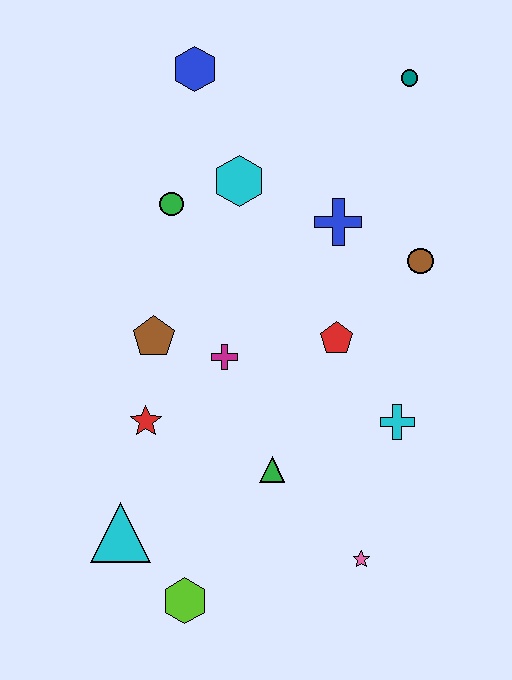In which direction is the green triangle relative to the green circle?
The green triangle is below the green circle.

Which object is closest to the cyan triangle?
The lime hexagon is closest to the cyan triangle.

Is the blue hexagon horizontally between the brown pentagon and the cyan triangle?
No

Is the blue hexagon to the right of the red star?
Yes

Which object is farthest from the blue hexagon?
The lime hexagon is farthest from the blue hexagon.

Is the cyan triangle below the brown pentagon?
Yes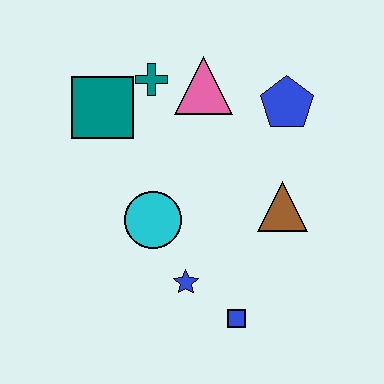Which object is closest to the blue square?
The blue star is closest to the blue square.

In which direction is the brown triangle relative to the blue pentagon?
The brown triangle is below the blue pentagon.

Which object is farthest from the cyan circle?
The blue pentagon is farthest from the cyan circle.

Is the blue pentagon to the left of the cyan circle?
No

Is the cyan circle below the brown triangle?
Yes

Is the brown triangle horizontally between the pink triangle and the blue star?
No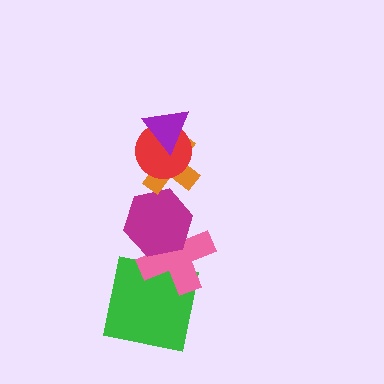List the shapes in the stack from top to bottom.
From top to bottom: the purple triangle, the red circle, the orange cross, the magenta hexagon, the pink cross, the green square.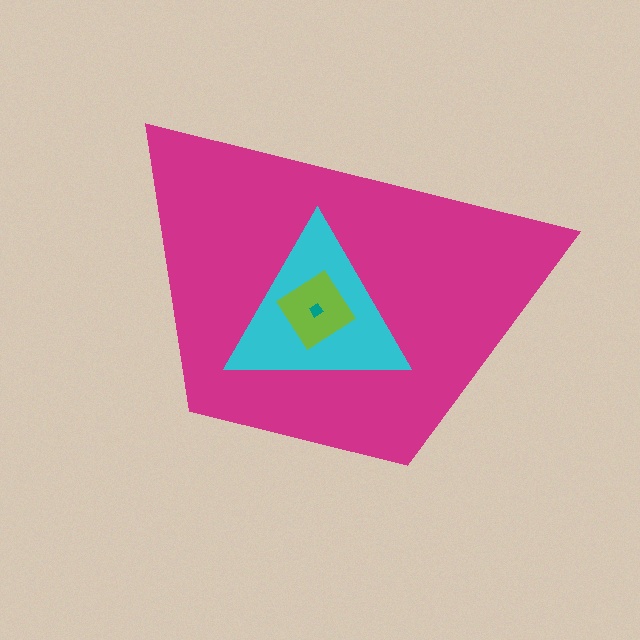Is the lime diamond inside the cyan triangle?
Yes.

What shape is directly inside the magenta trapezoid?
The cyan triangle.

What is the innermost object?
The teal diamond.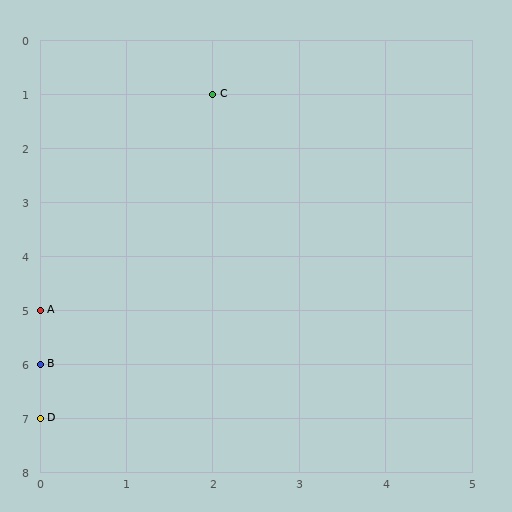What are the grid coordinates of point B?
Point B is at grid coordinates (0, 6).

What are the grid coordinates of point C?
Point C is at grid coordinates (2, 1).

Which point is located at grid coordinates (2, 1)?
Point C is at (2, 1).